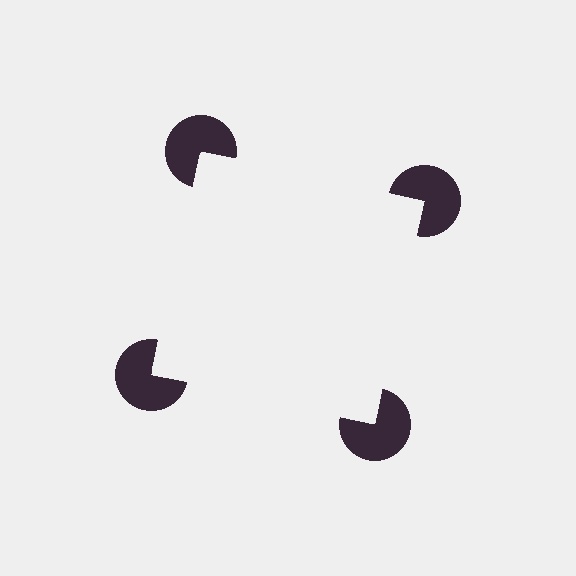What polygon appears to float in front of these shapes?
An illusory square — its edges are inferred from the aligned wedge cuts in the pac-man discs, not physically drawn.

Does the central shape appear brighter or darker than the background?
It typically appears slightly brighter than the background, even though no actual brightness change is drawn.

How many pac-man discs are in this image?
There are 4 — one at each vertex of the illusory square.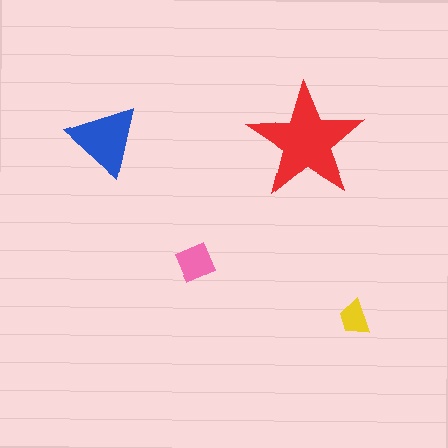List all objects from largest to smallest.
The red star, the blue triangle, the pink square, the yellow trapezoid.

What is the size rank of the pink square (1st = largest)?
3rd.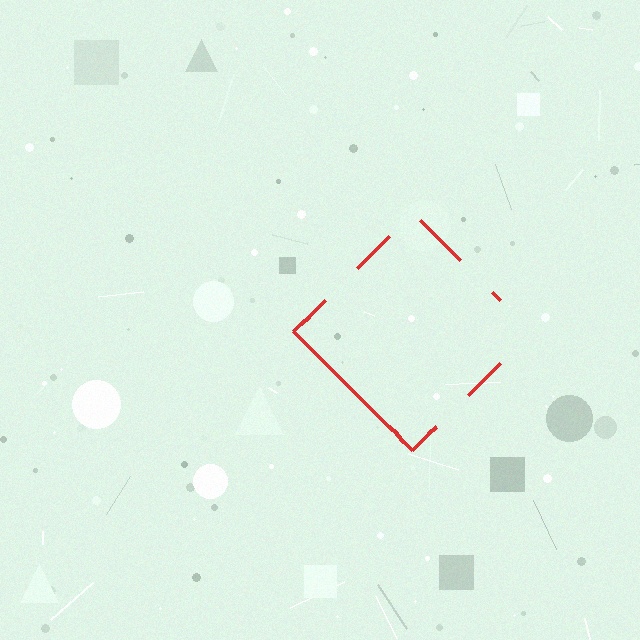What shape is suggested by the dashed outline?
The dashed outline suggests a diamond.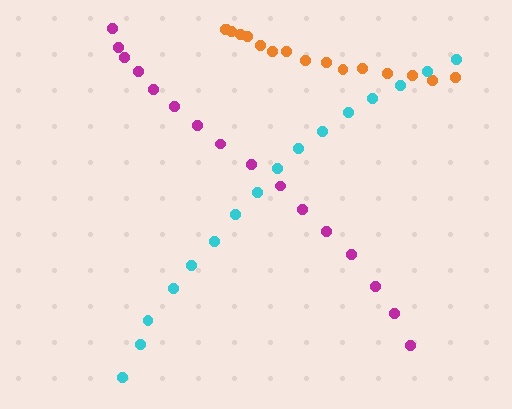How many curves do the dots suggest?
There are 3 distinct paths.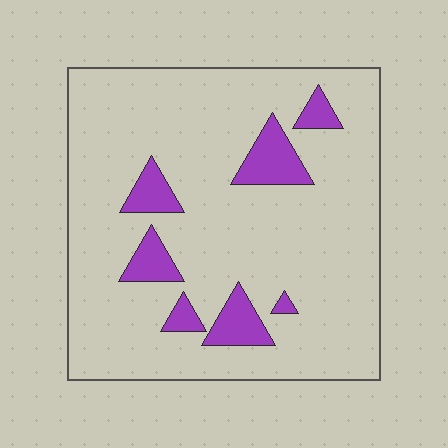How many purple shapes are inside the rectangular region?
7.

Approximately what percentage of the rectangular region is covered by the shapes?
Approximately 10%.